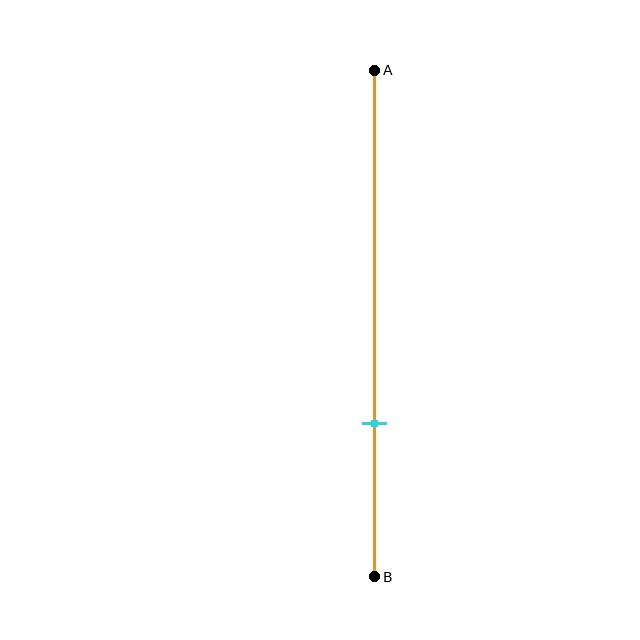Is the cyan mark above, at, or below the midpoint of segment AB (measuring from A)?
The cyan mark is below the midpoint of segment AB.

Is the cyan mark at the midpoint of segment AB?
No, the mark is at about 70% from A, not at the 50% midpoint.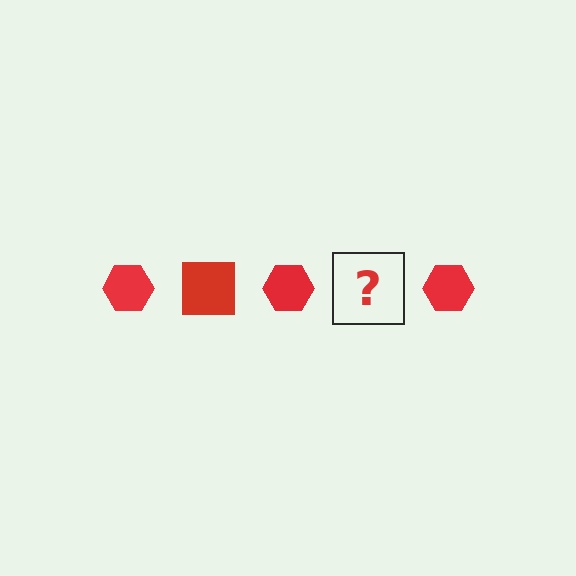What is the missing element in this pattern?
The missing element is a red square.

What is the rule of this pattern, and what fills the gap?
The rule is that the pattern cycles through hexagon, square shapes in red. The gap should be filled with a red square.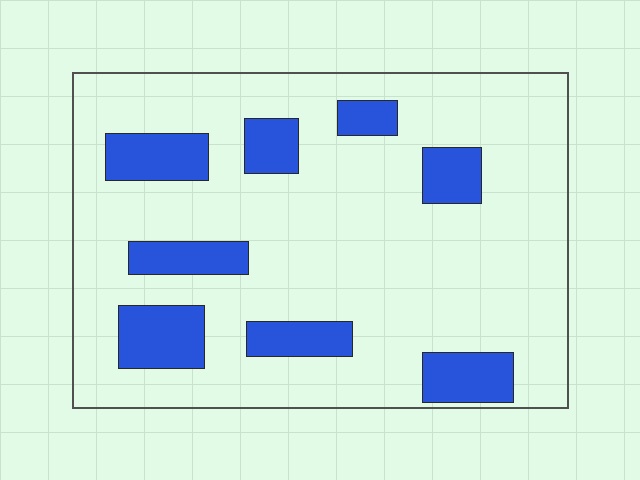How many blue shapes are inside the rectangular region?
8.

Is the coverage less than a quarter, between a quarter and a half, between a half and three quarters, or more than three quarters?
Less than a quarter.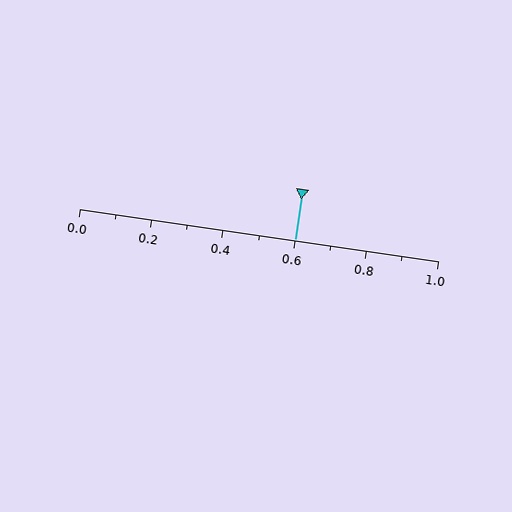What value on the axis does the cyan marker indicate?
The marker indicates approximately 0.6.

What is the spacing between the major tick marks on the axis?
The major ticks are spaced 0.2 apart.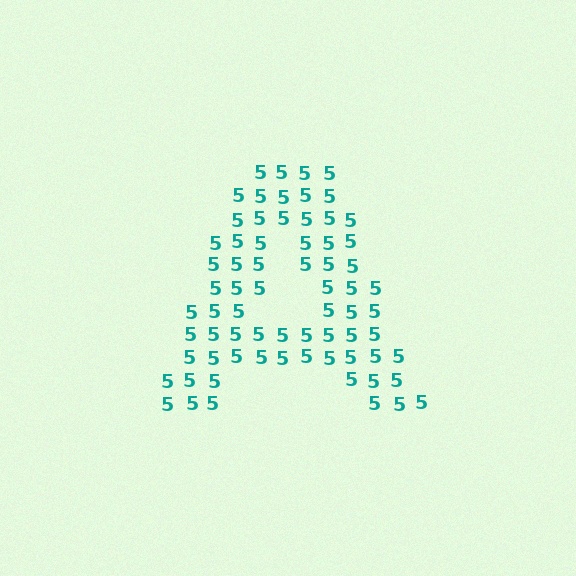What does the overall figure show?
The overall figure shows the letter A.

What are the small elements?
The small elements are digit 5's.